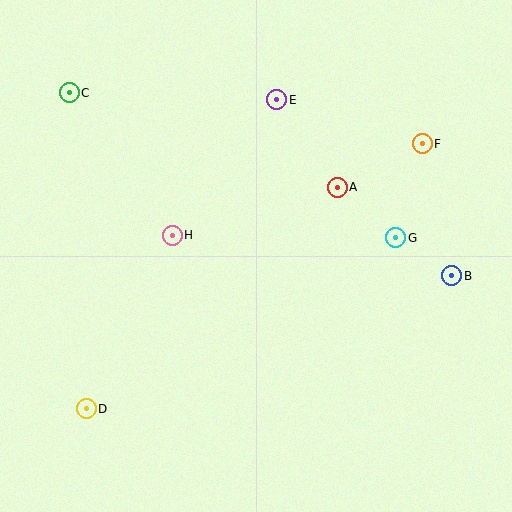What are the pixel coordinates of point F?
Point F is at (422, 144).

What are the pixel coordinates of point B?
Point B is at (452, 276).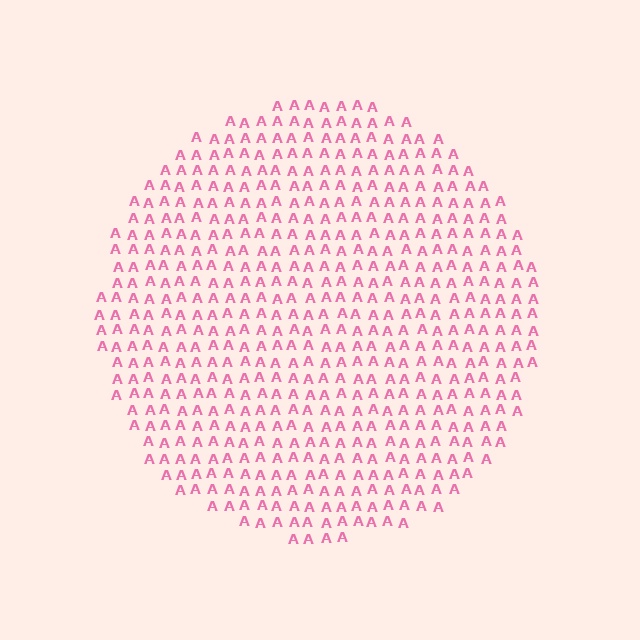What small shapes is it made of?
It is made of small letter A's.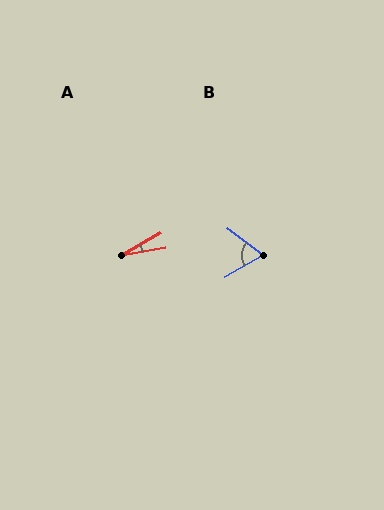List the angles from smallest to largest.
A (20°), B (67°).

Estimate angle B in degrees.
Approximately 67 degrees.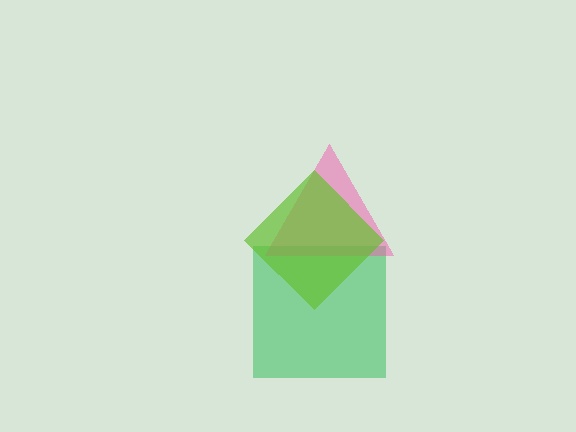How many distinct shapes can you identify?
There are 3 distinct shapes: a green square, a pink triangle, a lime diamond.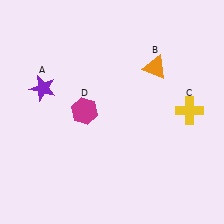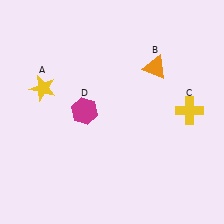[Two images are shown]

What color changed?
The star (A) changed from purple in Image 1 to yellow in Image 2.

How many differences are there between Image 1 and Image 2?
There is 1 difference between the two images.